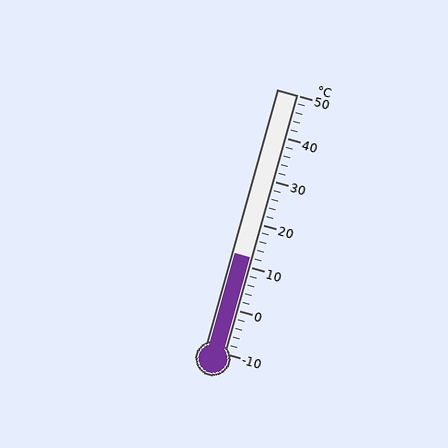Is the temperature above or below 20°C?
The temperature is below 20°C.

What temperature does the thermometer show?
The thermometer shows approximately 12°C.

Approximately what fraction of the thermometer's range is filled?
The thermometer is filled to approximately 35% of its range.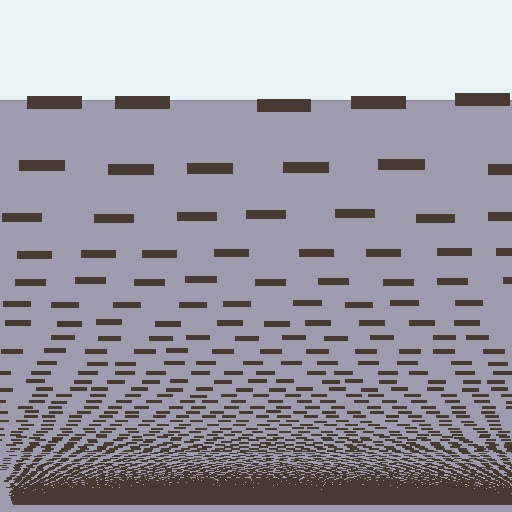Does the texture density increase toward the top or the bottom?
Density increases toward the bottom.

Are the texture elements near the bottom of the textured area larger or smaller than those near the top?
Smaller. The gradient is inverted — elements near the bottom are smaller and denser.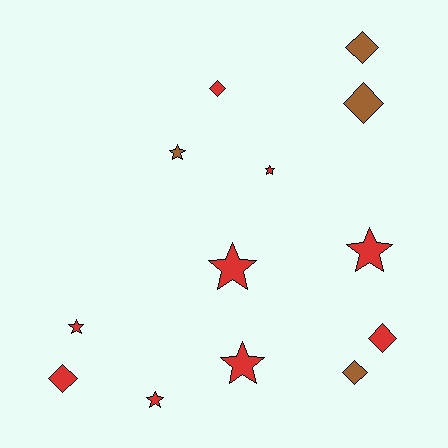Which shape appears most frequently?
Star, with 7 objects.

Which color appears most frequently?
Red, with 9 objects.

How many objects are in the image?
There are 13 objects.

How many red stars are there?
There are 6 red stars.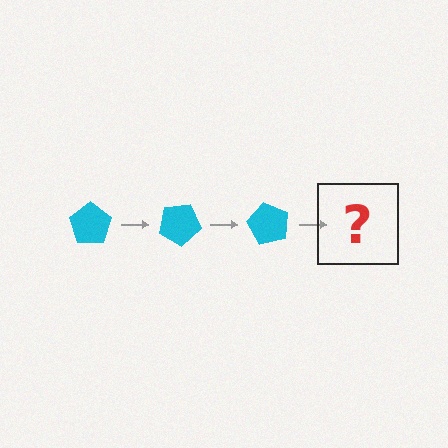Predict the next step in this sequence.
The next step is a cyan pentagon rotated 90 degrees.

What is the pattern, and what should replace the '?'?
The pattern is that the pentagon rotates 30 degrees each step. The '?' should be a cyan pentagon rotated 90 degrees.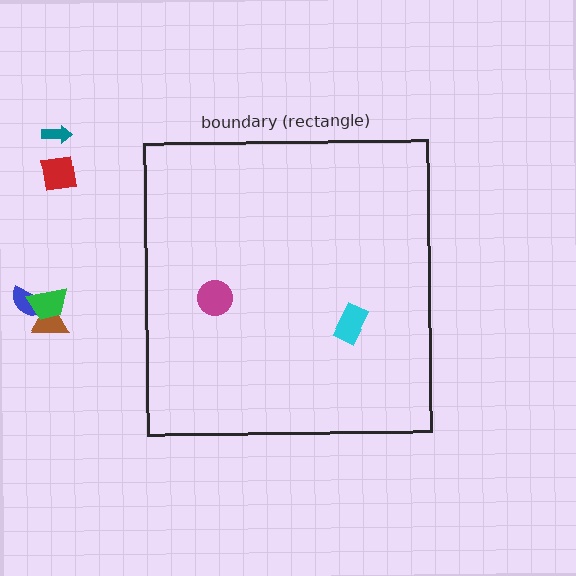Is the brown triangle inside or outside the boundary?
Outside.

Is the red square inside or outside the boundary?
Outside.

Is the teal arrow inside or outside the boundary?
Outside.